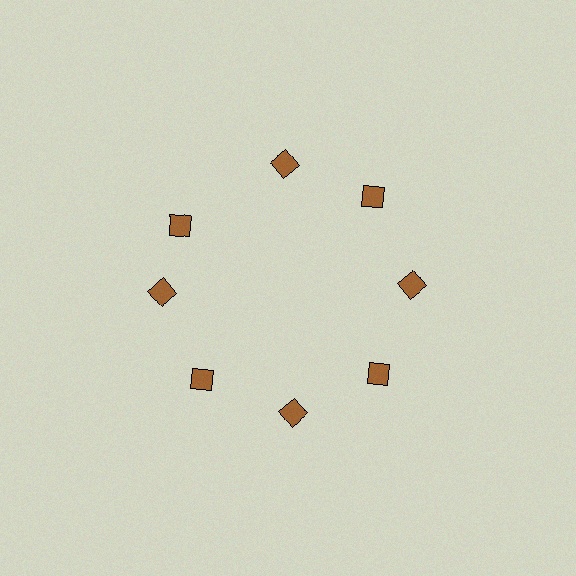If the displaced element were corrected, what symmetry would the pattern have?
It would have 8-fold rotational symmetry — the pattern would map onto itself every 45 degrees.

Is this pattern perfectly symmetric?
No. The 8 brown diamonds are arranged in a ring, but one element near the 10 o'clock position is rotated out of alignment along the ring, breaking the 8-fold rotational symmetry.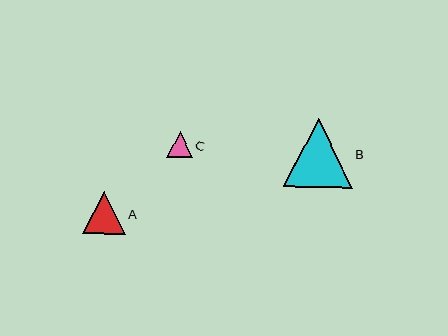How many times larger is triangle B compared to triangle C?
Triangle B is approximately 2.7 times the size of triangle C.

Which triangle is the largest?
Triangle B is the largest with a size of approximately 69 pixels.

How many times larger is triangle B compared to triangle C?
Triangle B is approximately 2.7 times the size of triangle C.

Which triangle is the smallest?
Triangle C is the smallest with a size of approximately 26 pixels.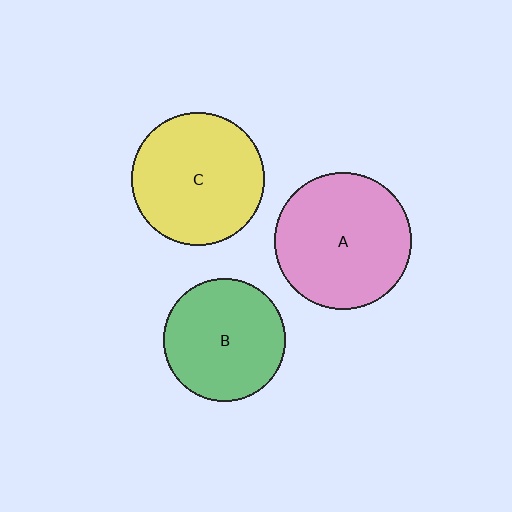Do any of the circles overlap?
No, none of the circles overlap.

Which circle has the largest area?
Circle A (pink).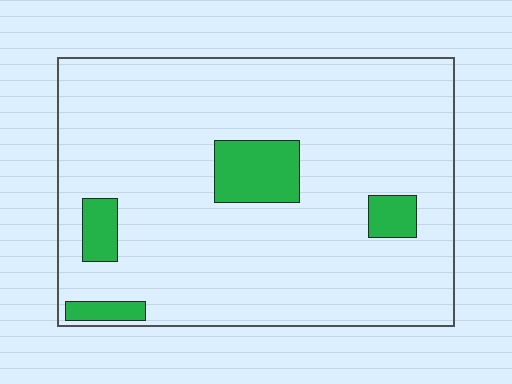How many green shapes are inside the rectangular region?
4.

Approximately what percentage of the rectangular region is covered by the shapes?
Approximately 10%.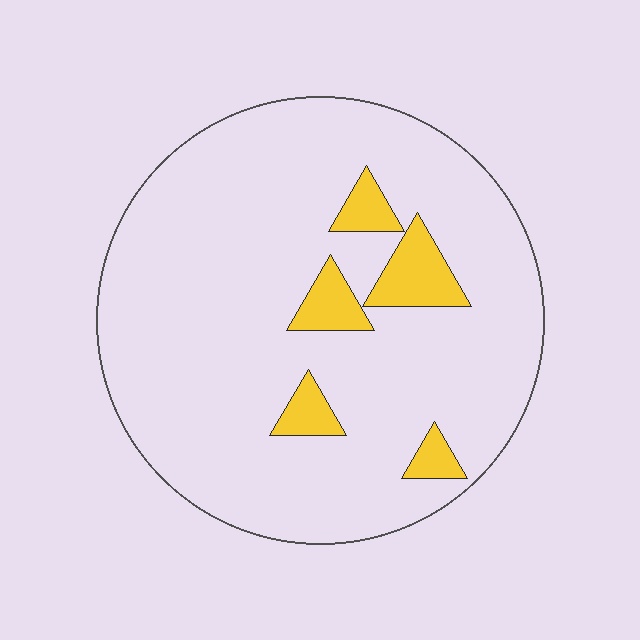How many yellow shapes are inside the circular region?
5.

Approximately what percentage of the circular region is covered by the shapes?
Approximately 10%.